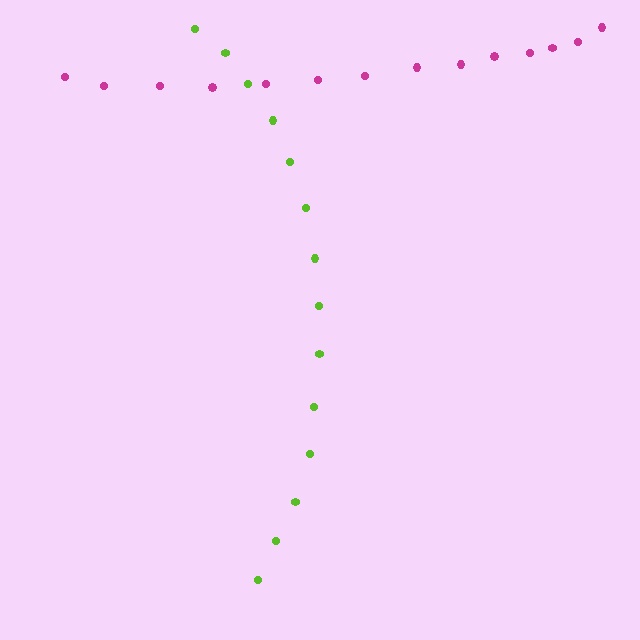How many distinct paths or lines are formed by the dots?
There are 2 distinct paths.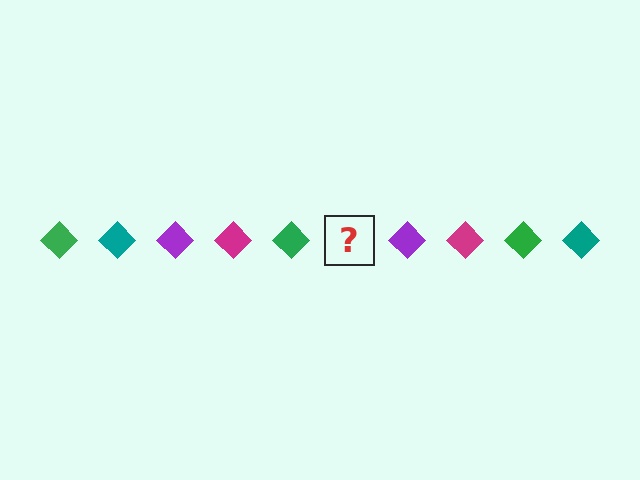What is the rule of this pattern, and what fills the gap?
The rule is that the pattern cycles through green, teal, purple, magenta diamonds. The gap should be filled with a teal diamond.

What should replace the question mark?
The question mark should be replaced with a teal diamond.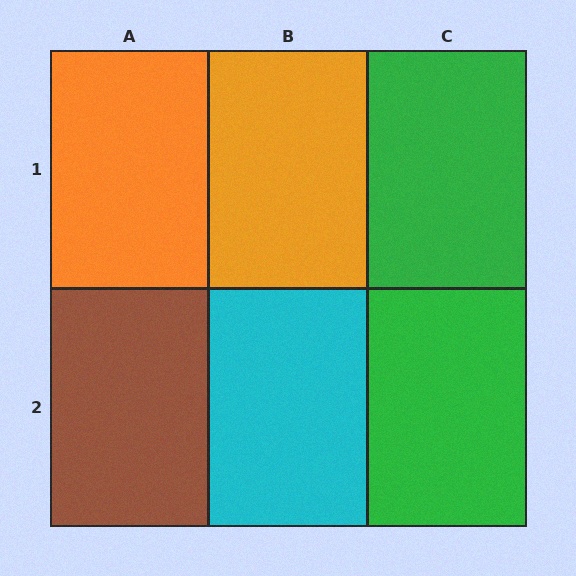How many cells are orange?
2 cells are orange.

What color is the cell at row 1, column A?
Orange.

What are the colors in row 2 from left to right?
Brown, cyan, green.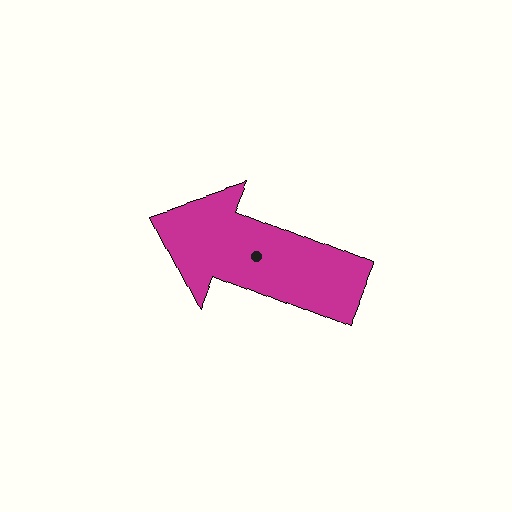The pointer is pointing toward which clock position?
Roughly 10 o'clock.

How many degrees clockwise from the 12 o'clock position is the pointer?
Approximately 292 degrees.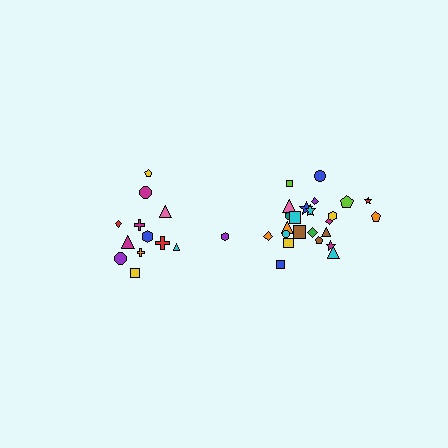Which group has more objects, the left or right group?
The right group.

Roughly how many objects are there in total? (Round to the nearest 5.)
Roughly 35 objects in total.